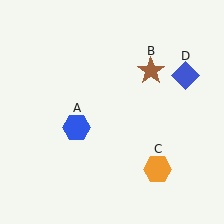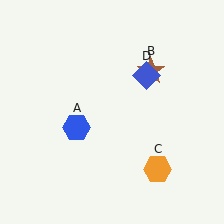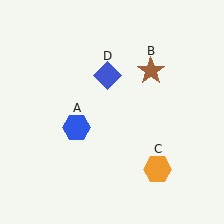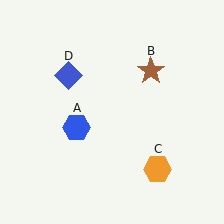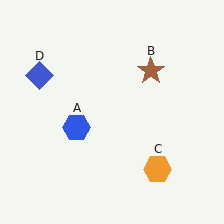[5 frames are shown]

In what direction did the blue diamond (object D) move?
The blue diamond (object D) moved left.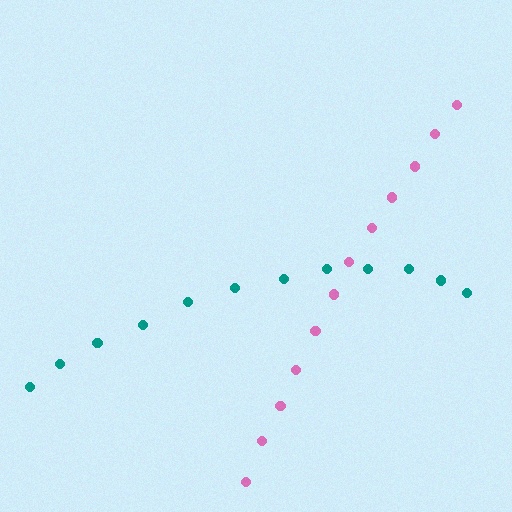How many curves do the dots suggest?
There are 2 distinct paths.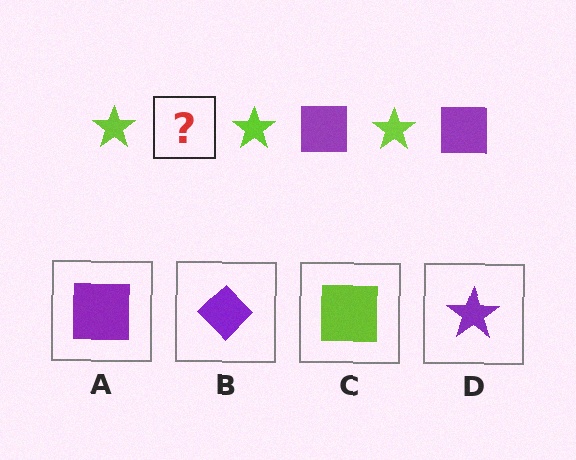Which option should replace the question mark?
Option A.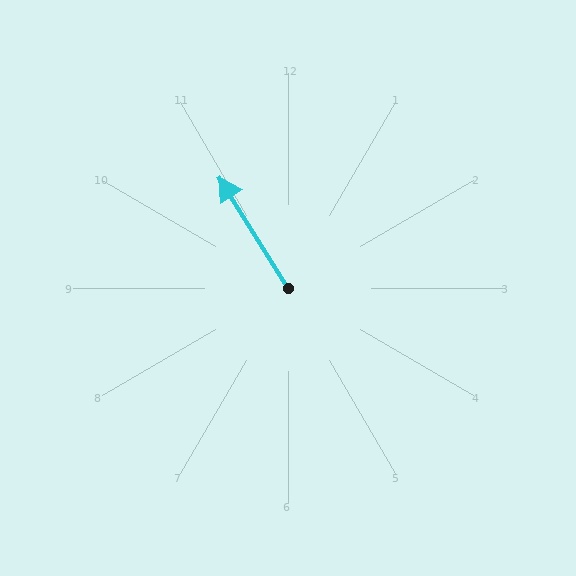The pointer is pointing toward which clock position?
Roughly 11 o'clock.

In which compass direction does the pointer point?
Northwest.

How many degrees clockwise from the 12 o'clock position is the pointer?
Approximately 328 degrees.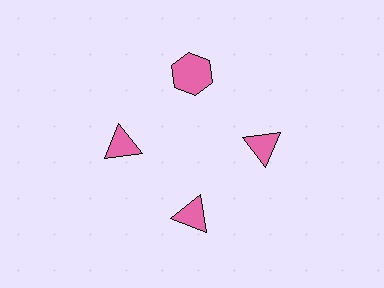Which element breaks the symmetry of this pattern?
The pink hexagon at roughly the 12 o'clock position breaks the symmetry. All other shapes are pink triangles.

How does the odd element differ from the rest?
It has a different shape: hexagon instead of triangle.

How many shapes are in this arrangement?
There are 4 shapes arranged in a ring pattern.